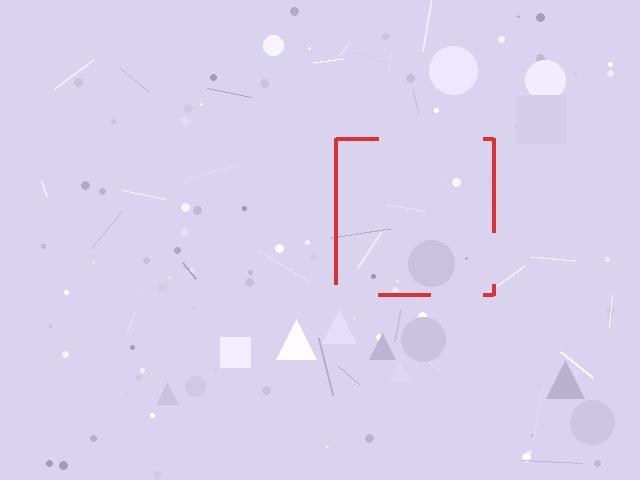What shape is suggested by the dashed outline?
The dashed outline suggests a square.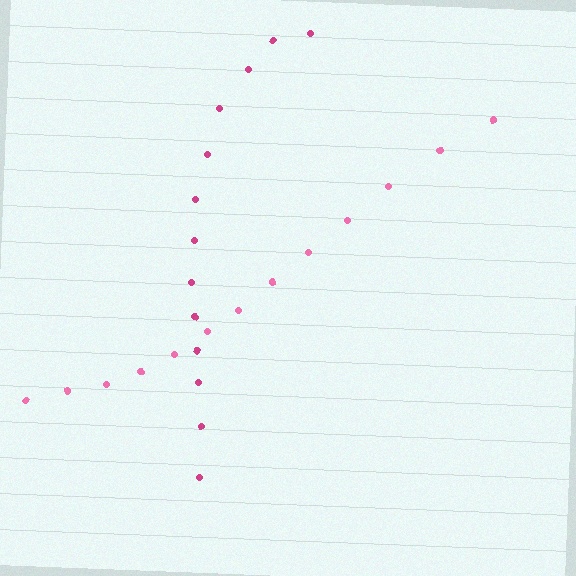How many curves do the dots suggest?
There are 2 distinct paths.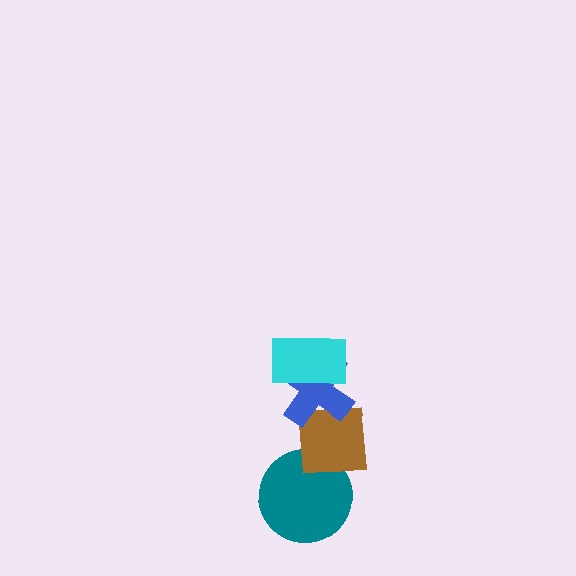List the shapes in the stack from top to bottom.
From top to bottom: the cyan rectangle, the blue cross, the brown square, the teal circle.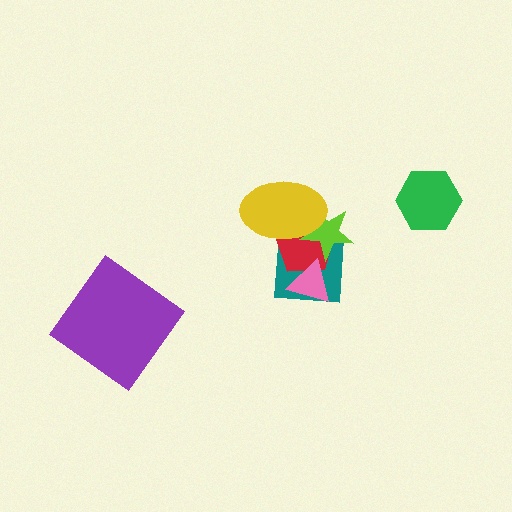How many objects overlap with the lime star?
3 objects overlap with the lime star.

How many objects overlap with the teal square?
4 objects overlap with the teal square.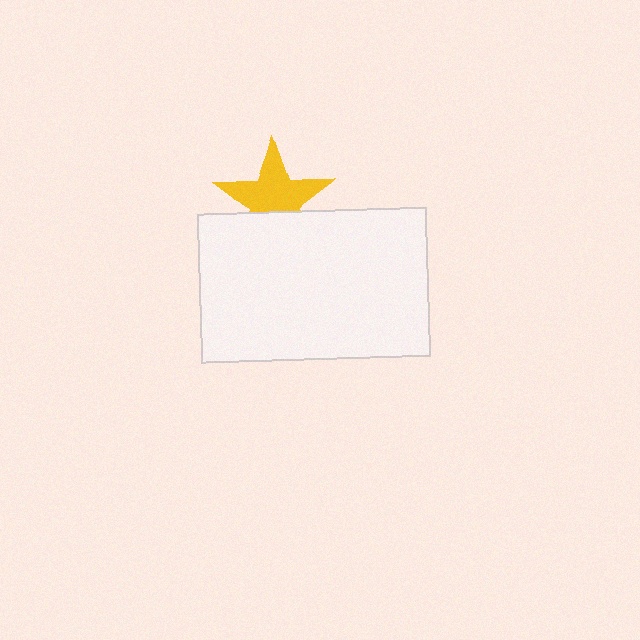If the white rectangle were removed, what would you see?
You would see the complete yellow star.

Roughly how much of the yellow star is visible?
Most of it is visible (roughly 66%).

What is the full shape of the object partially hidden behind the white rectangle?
The partially hidden object is a yellow star.